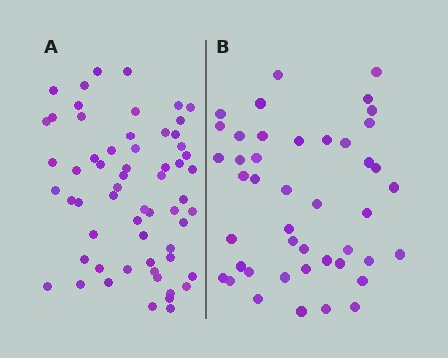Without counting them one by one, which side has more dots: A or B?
Region A (the left region) has more dots.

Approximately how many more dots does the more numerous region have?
Region A has approximately 15 more dots than region B.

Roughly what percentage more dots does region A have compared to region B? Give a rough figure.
About 35% more.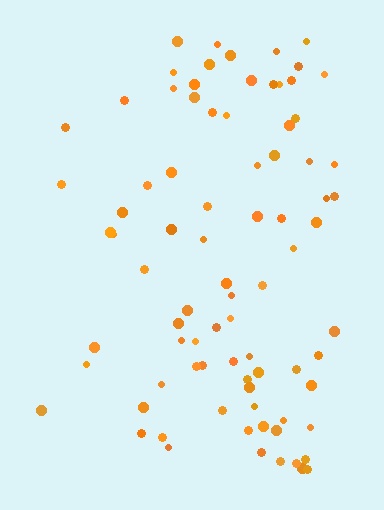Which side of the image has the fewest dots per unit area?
The left.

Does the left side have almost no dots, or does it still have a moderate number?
Still a moderate number, just noticeably fewer than the right.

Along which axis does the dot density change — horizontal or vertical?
Horizontal.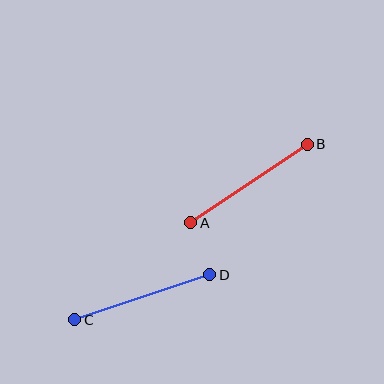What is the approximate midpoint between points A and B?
The midpoint is at approximately (249, 184) pixels.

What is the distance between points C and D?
The distance is approximately 142 pixels.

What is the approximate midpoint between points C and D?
The midpoint is at approximately (142, 297) pixels.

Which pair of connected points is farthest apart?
Points C and D are farthest apart.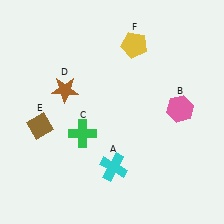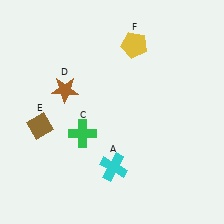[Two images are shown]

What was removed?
The pink hexagon (B) was removed in Image 2.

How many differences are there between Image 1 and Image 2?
There is 1 difference between the two images.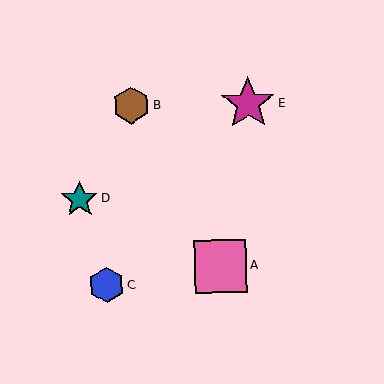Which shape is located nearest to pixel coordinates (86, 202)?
The teal star (labeled D) at (80, 199) is nearest to that location.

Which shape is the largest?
The magenta star (labeled E) is the largest.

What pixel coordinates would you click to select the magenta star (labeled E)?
Click at (248, 104) to select the magenta star E.